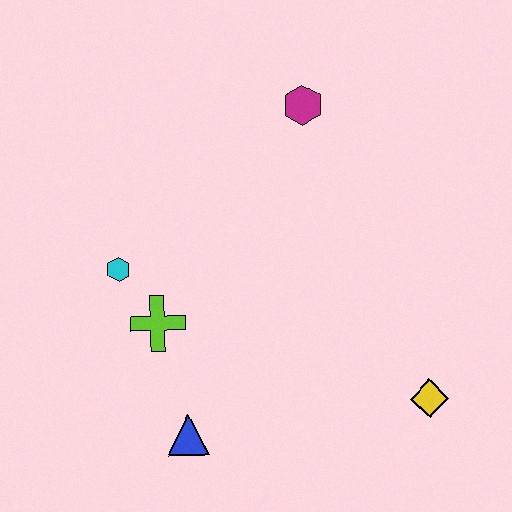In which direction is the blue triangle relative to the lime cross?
The blue triangle is below the lime cross.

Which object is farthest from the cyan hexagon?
The yellow diamond is farthest from the cyan hexagon.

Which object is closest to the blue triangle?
The lime cross is closest to the blue triangle.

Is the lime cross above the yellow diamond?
Yes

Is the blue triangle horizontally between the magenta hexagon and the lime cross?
Yes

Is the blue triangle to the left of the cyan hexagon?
No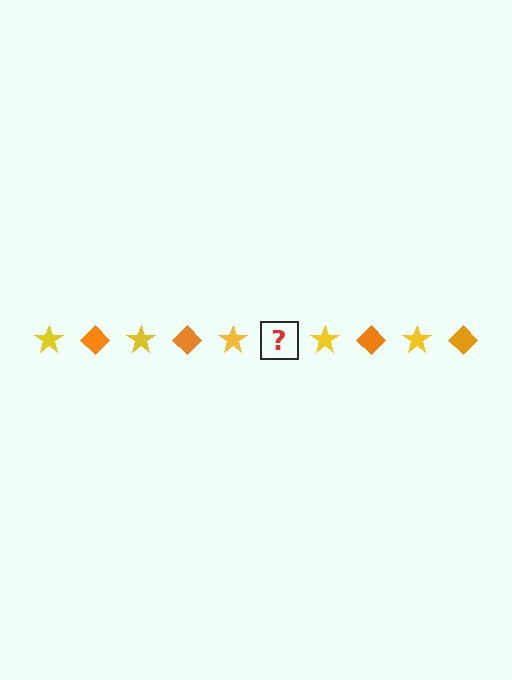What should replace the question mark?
The question mark should be replaced with an orange diamond.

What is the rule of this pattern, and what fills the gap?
The rule is that the pattern alternates between yellow star and orange diamond. The gap should be filled with an orange diamond.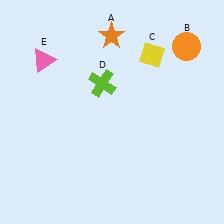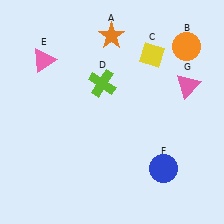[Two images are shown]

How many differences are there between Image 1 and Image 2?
There are 2 differences between the two images.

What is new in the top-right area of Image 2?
A pink triangle (G) was added in the top-right area of Image 2.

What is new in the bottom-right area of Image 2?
A blue circle (F) was added in the bottom-right area of Image 2.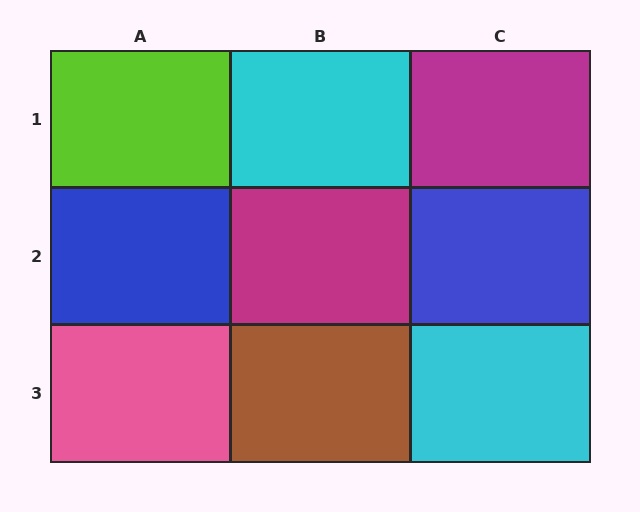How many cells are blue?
2 cells are blue.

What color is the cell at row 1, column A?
Lime.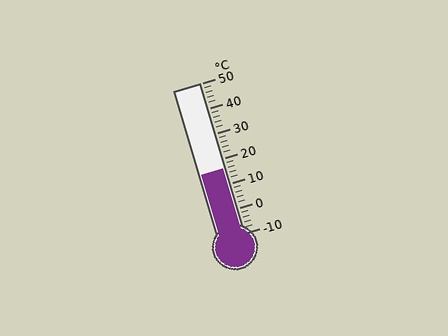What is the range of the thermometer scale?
The thermometer scale ranges from -10°C to 50°C.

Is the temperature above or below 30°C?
The temperature is below 30°C.